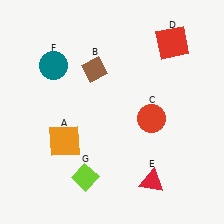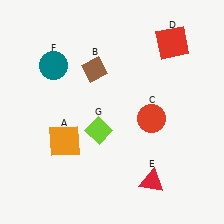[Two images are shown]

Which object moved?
The lime diamond (G) moved up.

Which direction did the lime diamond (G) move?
The lime diamond (G) moved up.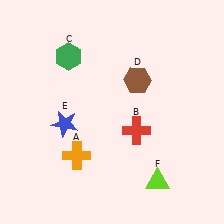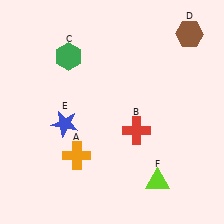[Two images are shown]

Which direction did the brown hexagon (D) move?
The brown hexagon (D) moved right.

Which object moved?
The brown hexagon (D) moved right.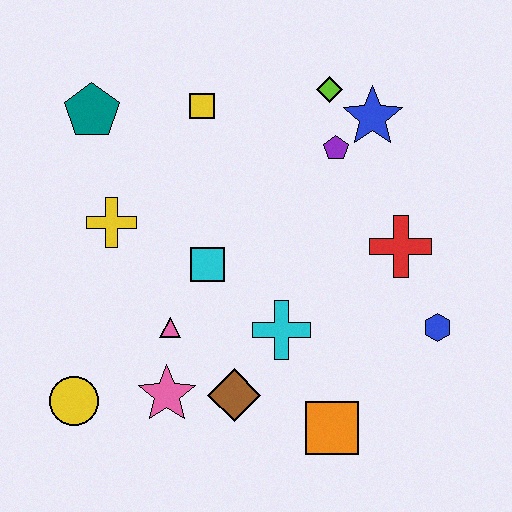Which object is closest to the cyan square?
The pink triangle is closest to the cyan square.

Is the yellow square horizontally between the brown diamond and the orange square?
No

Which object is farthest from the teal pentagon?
The blue hexagon is farthest from the teal pentagon.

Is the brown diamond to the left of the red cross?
Yes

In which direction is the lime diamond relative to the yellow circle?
The lime diamond is above the yellow circle.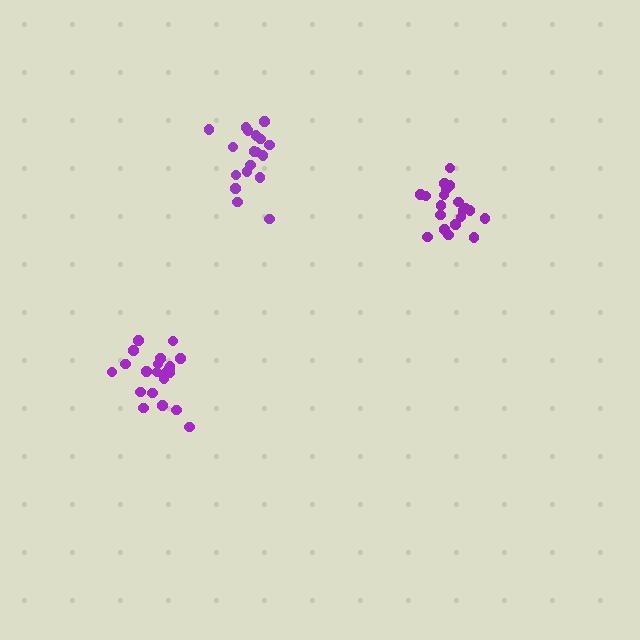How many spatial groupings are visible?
There are 3 spatial groupings.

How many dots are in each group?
Group 1: 20 dots, Group 2: 18 dots, Group 3: 21 dots (59 total).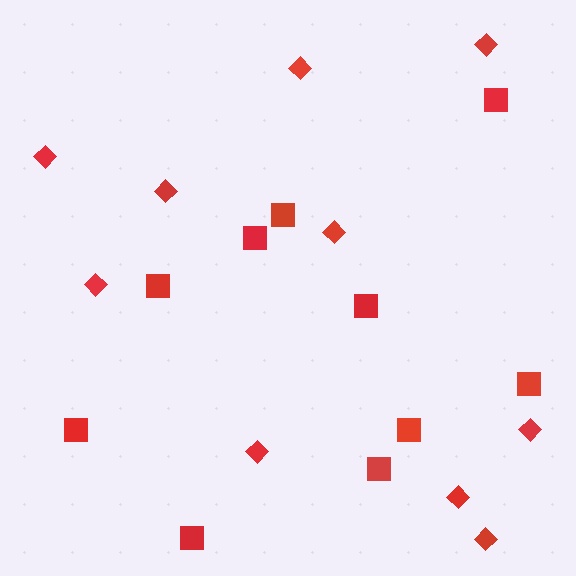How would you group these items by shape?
There are 2 groups: one group of diamonds (10) and one group of squares (10).